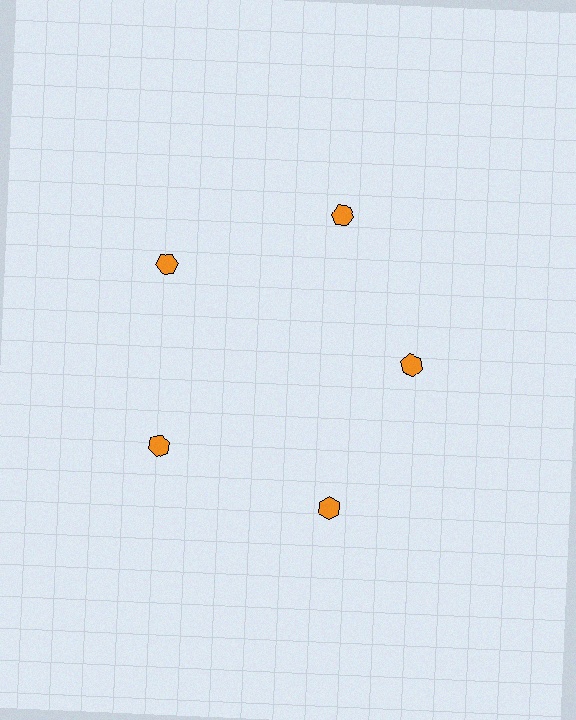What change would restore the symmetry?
The symmetry would be restored by moving it outward, back onto the ring so that all 5 hexagons sit at equal angles and equal distance from the center.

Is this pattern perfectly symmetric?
No. The 5 orange hexagons are arranged in a ring, but one element near the 3 o'clock position is pulled inward toward the center, breaking the 5-fold rotational symmetry.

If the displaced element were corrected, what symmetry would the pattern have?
It would have 5-fold rotational symmetry — the pattern would map onto itself every 72 degrees.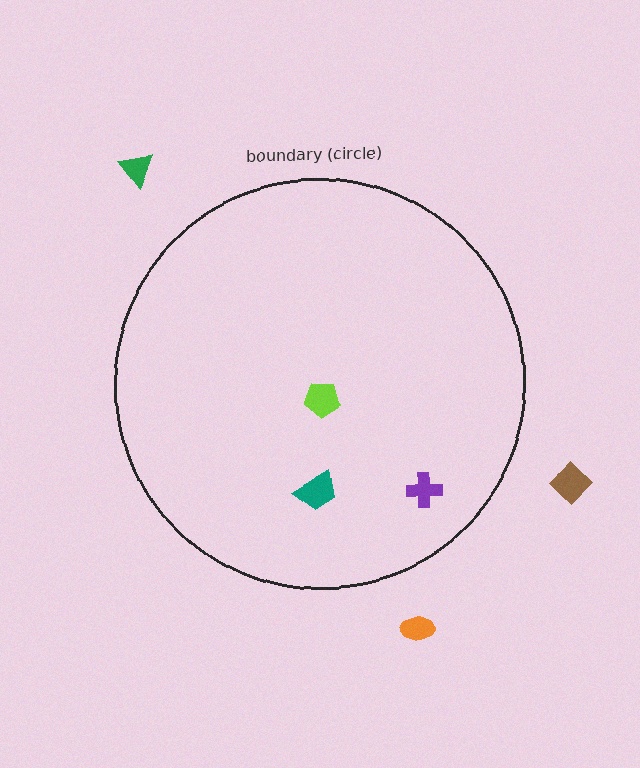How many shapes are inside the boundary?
3 inside, 3 outside.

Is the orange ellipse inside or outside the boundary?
Outside.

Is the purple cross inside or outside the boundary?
Inside.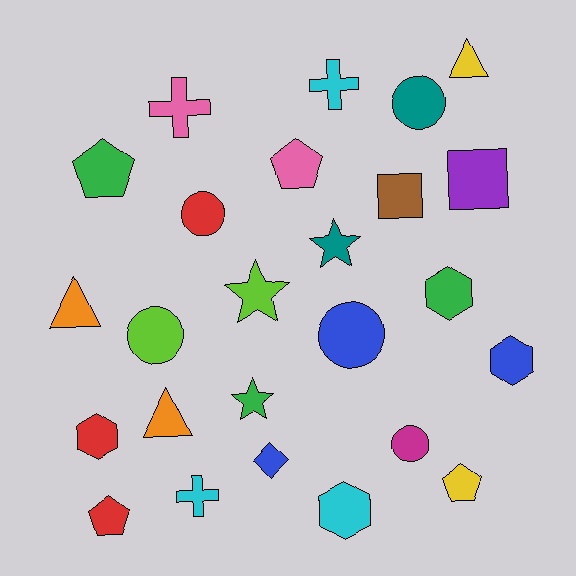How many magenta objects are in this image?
There is 1 magenta object.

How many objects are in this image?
There are 25 objects.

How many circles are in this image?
There are 5 circles.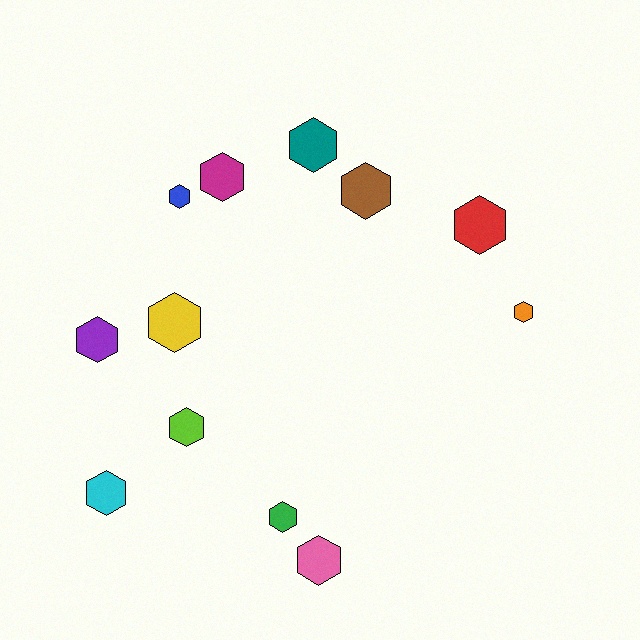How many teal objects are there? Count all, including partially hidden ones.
There is 1 teal object.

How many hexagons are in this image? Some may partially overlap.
There are 12 hexagons.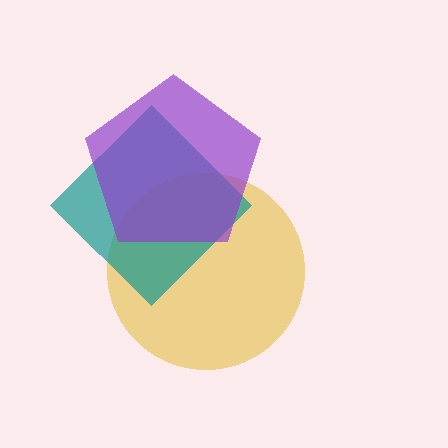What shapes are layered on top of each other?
The layered shapes are: a yellow circle, a teal diamond, a purple pentagon.